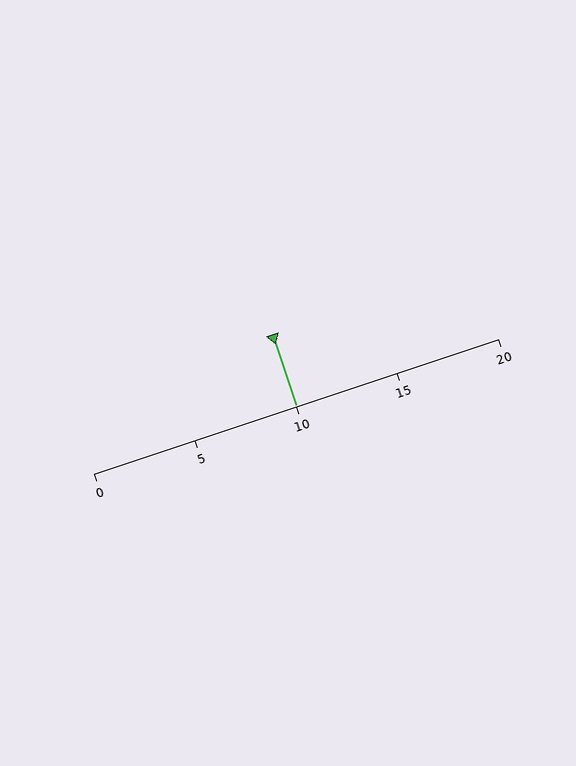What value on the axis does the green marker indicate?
The marker indicates approximately 10.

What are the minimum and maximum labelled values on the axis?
The axis runs from 0 to 20.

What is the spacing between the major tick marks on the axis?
The major ticks are spaced 5 apart.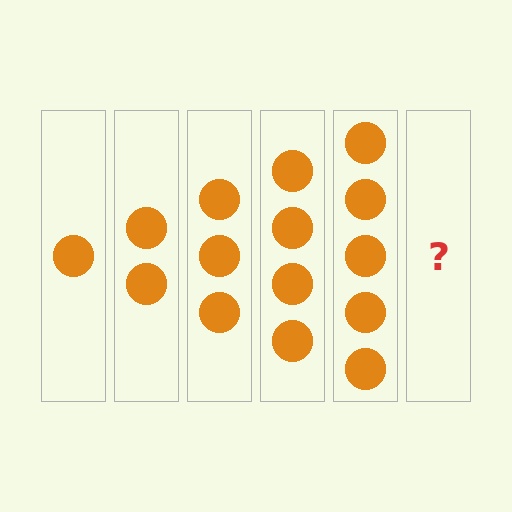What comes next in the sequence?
The next element should be 6 circles.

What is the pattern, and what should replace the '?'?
The pattern is that each step adds one more circle. The '?' should be 6 circles.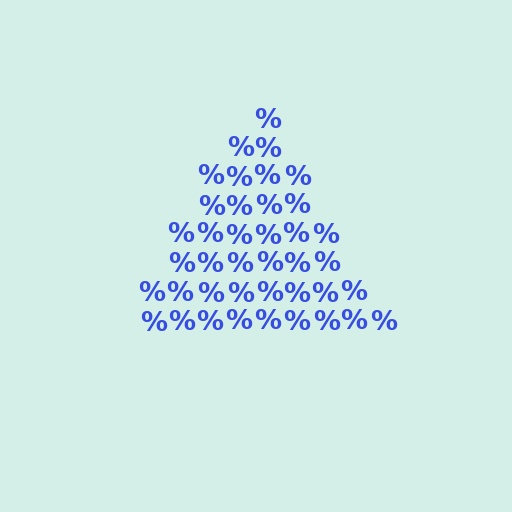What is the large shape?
The large shape is a triangle.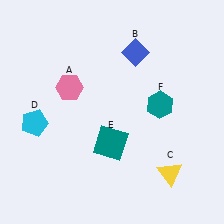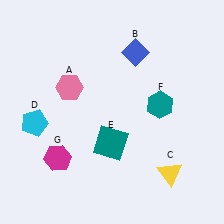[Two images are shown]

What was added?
A magenta hexagon (G) was added in Image 2.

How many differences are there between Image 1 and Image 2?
There is 1 difference between the two images.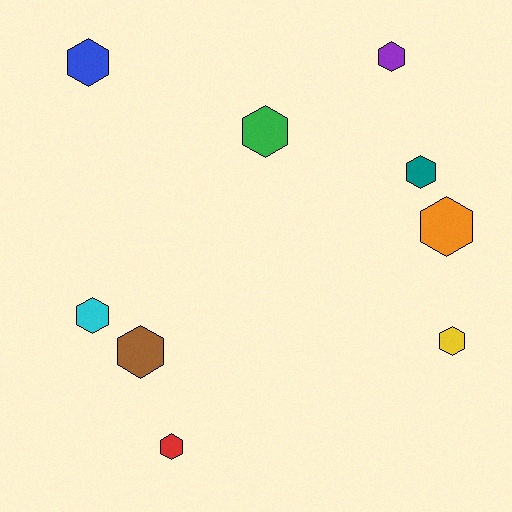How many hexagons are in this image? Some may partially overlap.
There are 9 hexagons.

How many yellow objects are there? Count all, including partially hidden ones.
There is 1 yellow object.